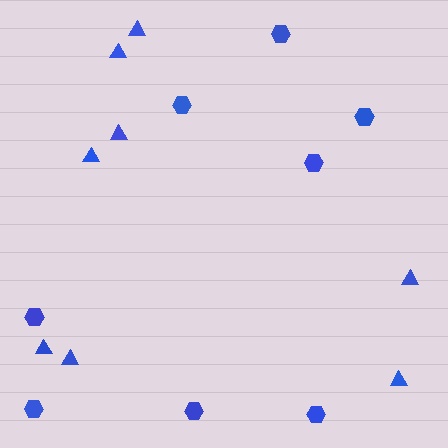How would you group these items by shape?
There are 2 groups: one group of triangles (8) and one group of hexagons (8).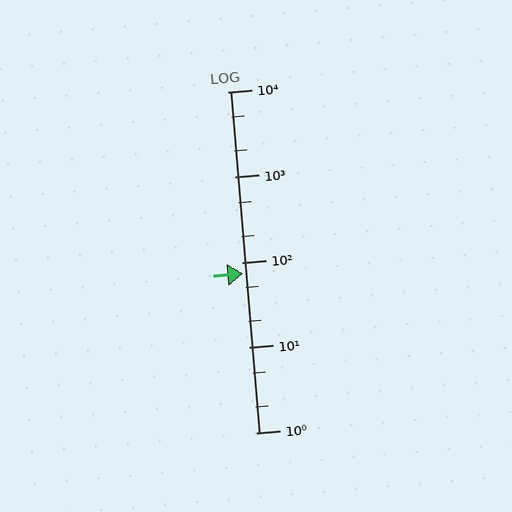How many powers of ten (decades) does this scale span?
The scale spans 4 decades, from 1 to 10000.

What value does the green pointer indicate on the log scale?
The pointer indicates approximately 73.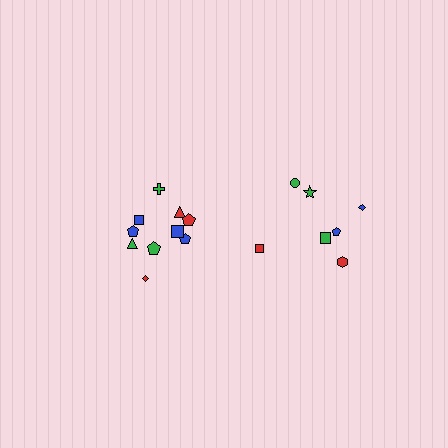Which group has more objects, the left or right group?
The left group.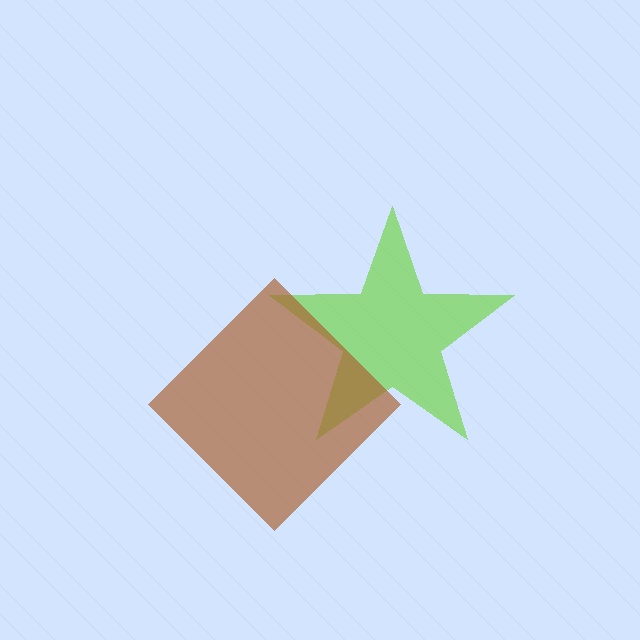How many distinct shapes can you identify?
There are 2 distinct shapes: a lime star, a brown diamond.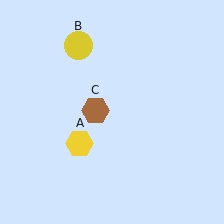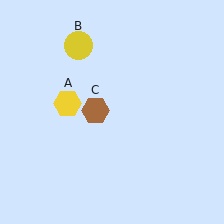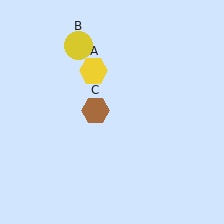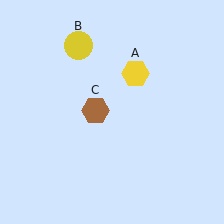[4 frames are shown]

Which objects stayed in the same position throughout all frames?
Yellow circle (object B) and brown hexagon (object C) remained stationary.